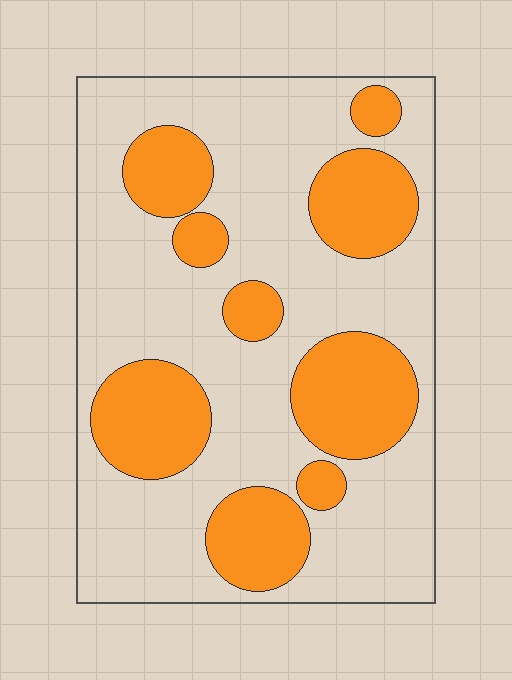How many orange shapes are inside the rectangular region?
9.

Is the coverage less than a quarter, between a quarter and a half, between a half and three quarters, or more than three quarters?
Between a quarter and a half.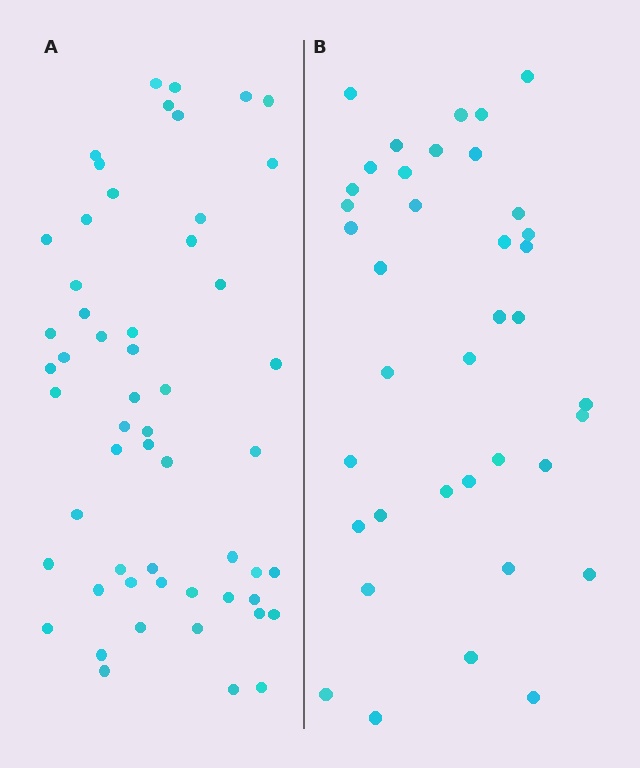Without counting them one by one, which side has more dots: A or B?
Region A (the left region) has more dots.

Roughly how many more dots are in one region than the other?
Region A has approximately 15 more dots than region B.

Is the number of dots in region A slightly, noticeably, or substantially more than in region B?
Region A has noticeably more, but not dramatically so. The ratio is roughly 1.4 to 1.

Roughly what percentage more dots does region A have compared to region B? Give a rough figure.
About 45% more.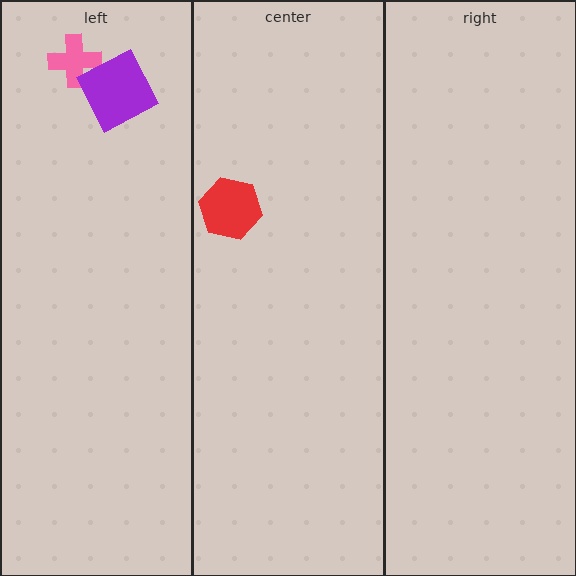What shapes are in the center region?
The red hexagon.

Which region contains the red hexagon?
The center region.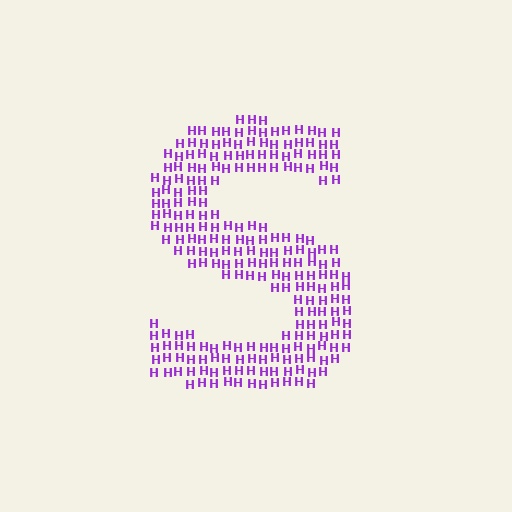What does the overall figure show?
The overall figure shows the letter S.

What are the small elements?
The small elements are letter H's.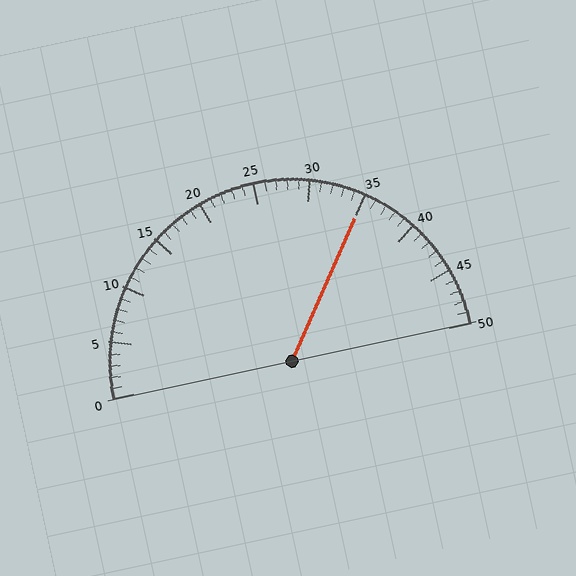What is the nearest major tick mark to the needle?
The nearest major tick mark is 35.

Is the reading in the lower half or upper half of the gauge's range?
The reading is in the upper half of the range (0 to 50).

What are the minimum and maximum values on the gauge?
The gauge ranges from 0 to 50.